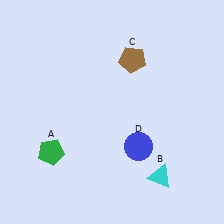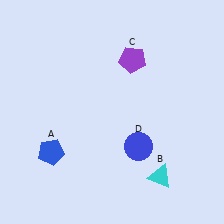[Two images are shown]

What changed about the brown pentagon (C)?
In Image 1, C is brown. In Image 2, it changed to purple.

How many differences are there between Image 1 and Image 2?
There are 2 differences between the two images.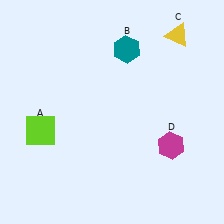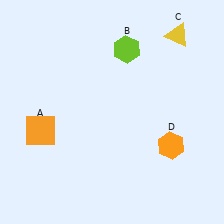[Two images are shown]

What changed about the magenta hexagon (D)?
In Image 1, D is magenta. In Image 2, it changed to orange.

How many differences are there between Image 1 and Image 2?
There are 3 differences between the two images.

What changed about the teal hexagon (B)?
In Image 1, B is teal. In Image 2, it changed to lime.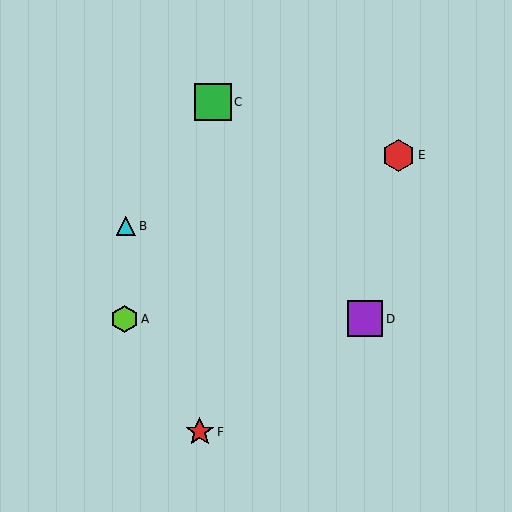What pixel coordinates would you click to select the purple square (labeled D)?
Click at (365, 319) to select the purple square D.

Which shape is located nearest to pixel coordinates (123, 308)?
The lime hexagon (labeled A) at (125, 319) is nearest to that location.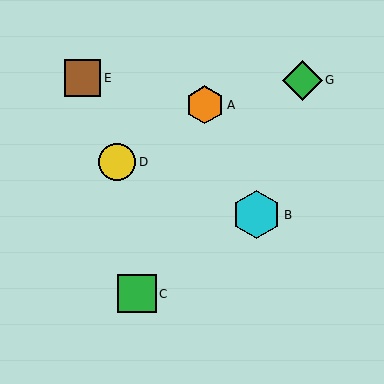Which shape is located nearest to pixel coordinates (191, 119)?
The orange hexagon (labeled A) at (205, 105) is nearest to that location.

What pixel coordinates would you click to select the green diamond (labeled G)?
Click at (302, 80) to select the green diamond G.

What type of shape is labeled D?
Shape D is a yellow circle.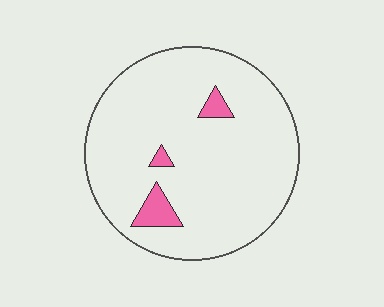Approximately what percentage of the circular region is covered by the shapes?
Approximately 5%.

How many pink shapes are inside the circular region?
3.